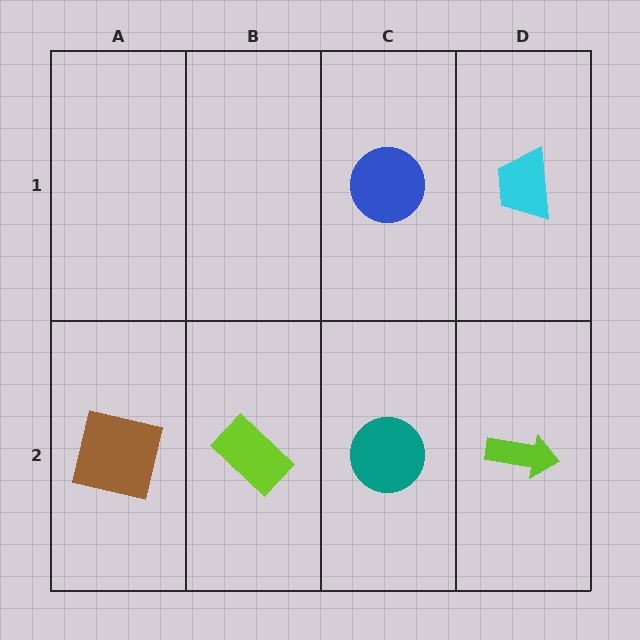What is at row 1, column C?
A blue circle.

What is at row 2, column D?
A lime arrow.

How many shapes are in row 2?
4 shapes.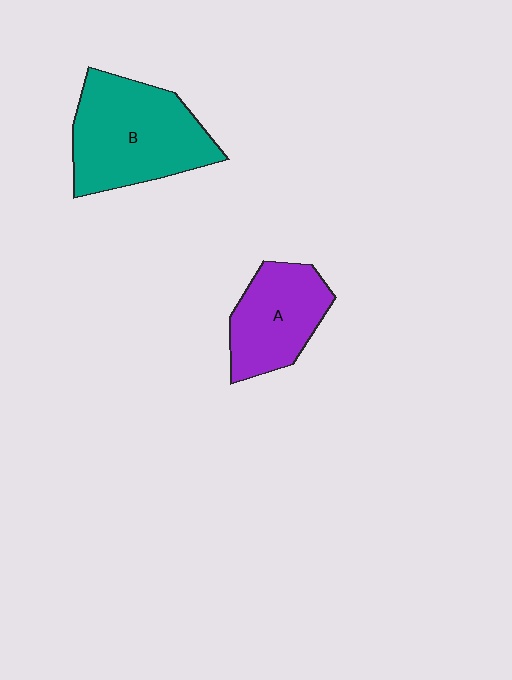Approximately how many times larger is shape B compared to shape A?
Approximately 1.5 times.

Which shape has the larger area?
Shape B (teal).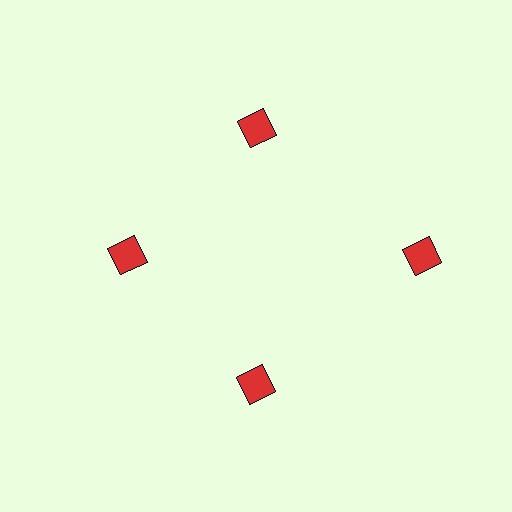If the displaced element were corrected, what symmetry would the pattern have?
It would have 4-fold rotational symmetry — the pattern would map onto itself every 90 degrees.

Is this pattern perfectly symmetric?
No. The 4 red squares are arranged in a ring, but one element near the 3 o'clock position is pushed outward from the center, breaking the 4-fold rotational symmetry.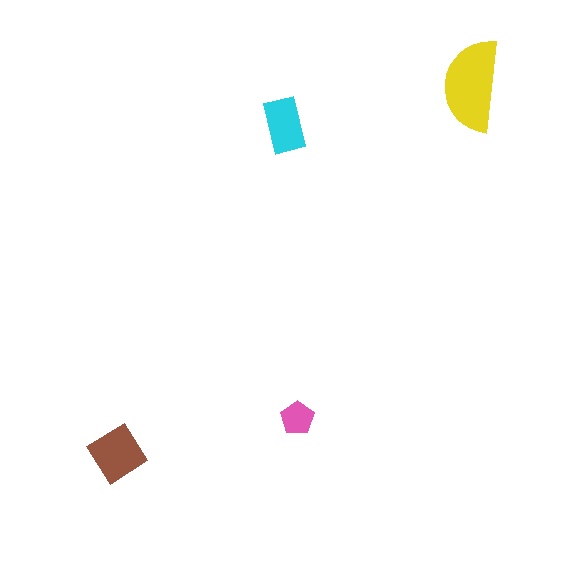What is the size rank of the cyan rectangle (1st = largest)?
3rd.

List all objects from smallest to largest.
The pink pentagon, the cyan rectangle, the brown diamond, the yellow semicircle.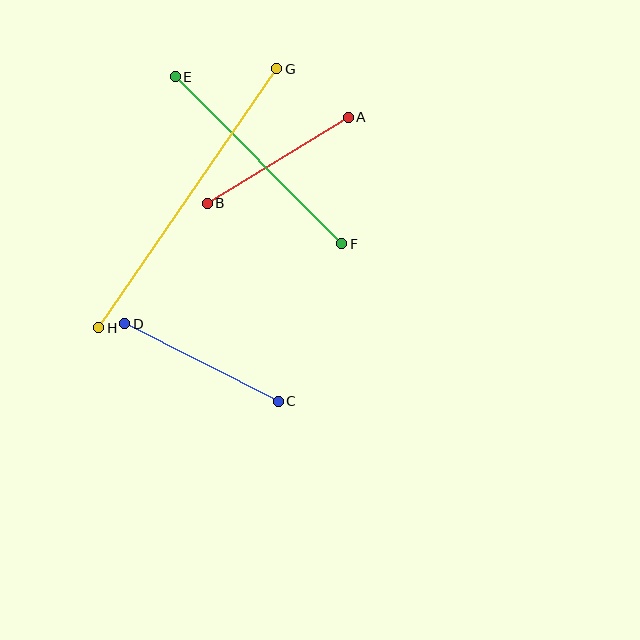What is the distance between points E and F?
The distance is approximately 236 pixels.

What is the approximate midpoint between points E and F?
The midpoint is at approximately (258, 160) pixels.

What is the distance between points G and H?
The distance is approximately 314 pixels.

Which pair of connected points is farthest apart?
Points G and H are farthest apart.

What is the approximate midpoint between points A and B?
The midpoint is at approximately (278, 160) pixels.